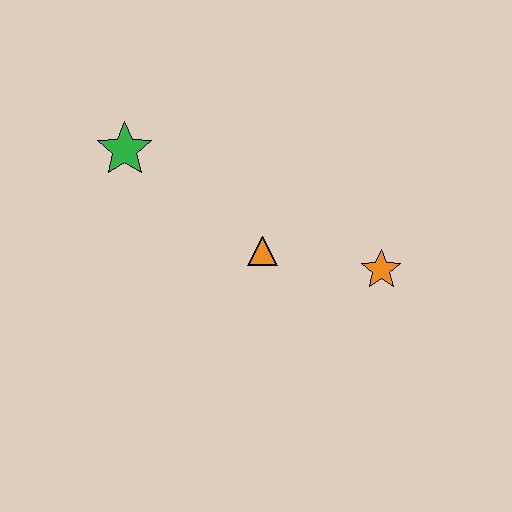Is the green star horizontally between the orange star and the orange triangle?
No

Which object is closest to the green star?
The orange triangle is closest to the green star.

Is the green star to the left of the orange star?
Yes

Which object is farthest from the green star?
The orange star is farthest from the green star.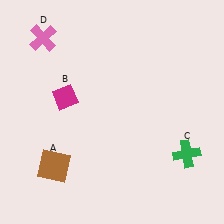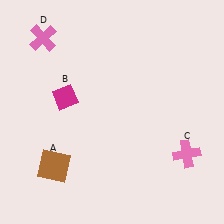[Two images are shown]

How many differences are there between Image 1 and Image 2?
There is 1 difference between the two images.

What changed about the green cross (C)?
In Image 1, C is green. In Image 2, it changed to pink.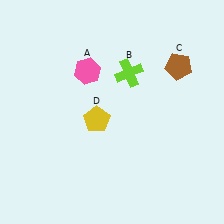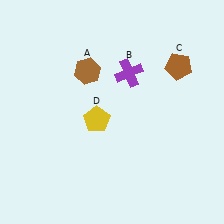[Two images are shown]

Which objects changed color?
A changed from pink to brown. B changed from lime to purple.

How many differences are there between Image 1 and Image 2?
There are 2 differences between the two images.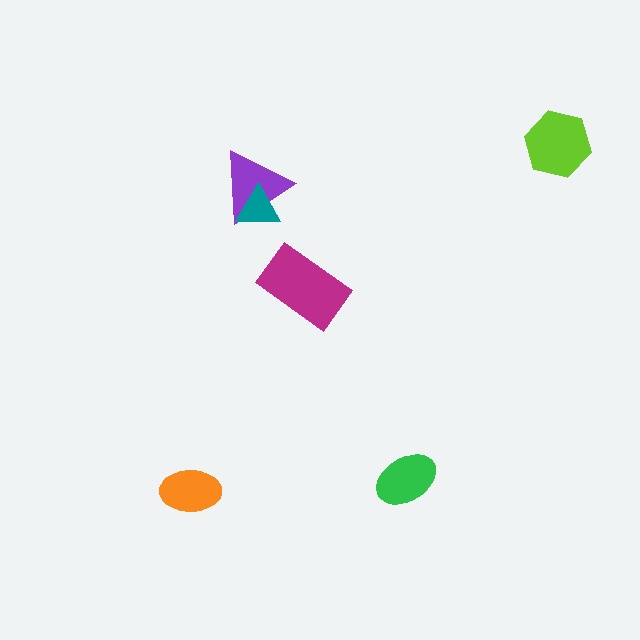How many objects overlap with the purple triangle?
1 object overlaps with the purple triangle.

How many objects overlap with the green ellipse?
0 objects overlap with the green ellipse.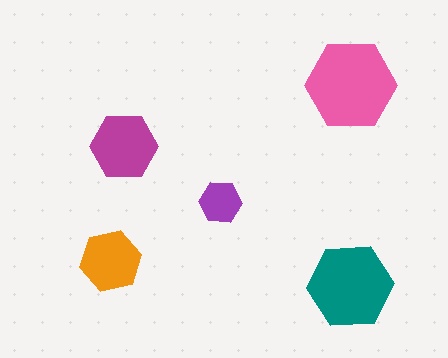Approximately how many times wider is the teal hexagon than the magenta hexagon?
About 1.5 times wider.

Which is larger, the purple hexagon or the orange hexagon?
The orange one.